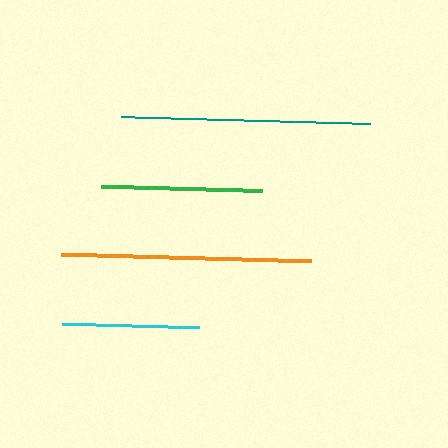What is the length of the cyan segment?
The cyan segment is approximately 137 pixels long.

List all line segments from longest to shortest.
From longest to shortest: orange, teal, green, cyan.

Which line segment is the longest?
The orange line is the longest at approximately 250 pixels.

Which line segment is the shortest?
The cyan line is the shortest at approximately 137 pixels.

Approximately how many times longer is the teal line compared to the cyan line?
The teal line is approximately 1.8 times the length of the cyan line.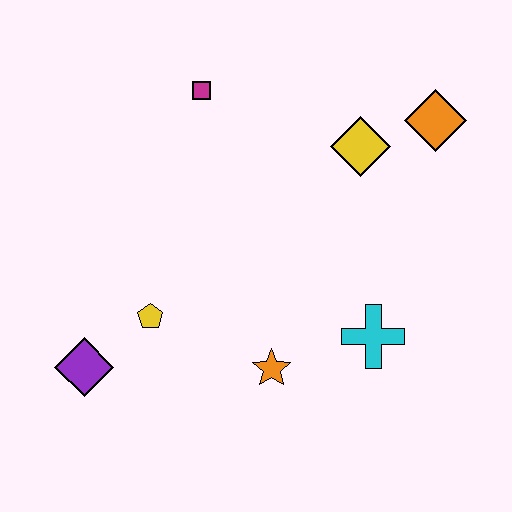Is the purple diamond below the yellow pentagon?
Yes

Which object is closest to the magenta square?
The yellow diamond is closest to the magenta square.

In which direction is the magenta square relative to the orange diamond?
The magenta square is to the left of the orange diamond.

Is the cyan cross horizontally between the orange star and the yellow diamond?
No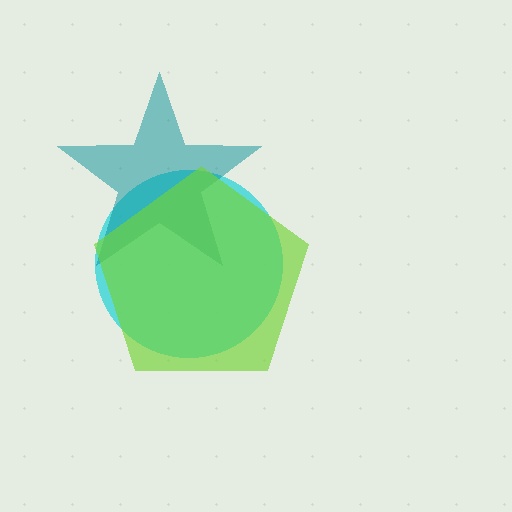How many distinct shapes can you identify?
There are 3 distinct shapes: a cyan circle, a teal star, a lime pentagon.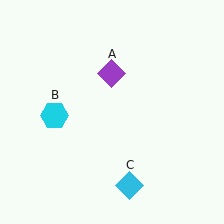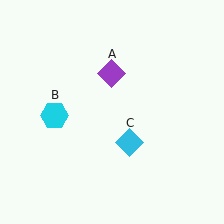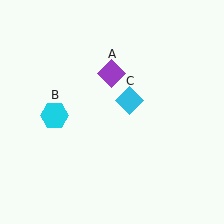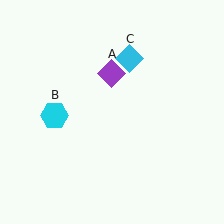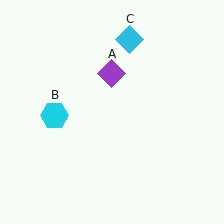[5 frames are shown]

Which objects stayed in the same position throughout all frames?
Purple diamond (object A) and cyan hexagon (object B) remained stationary.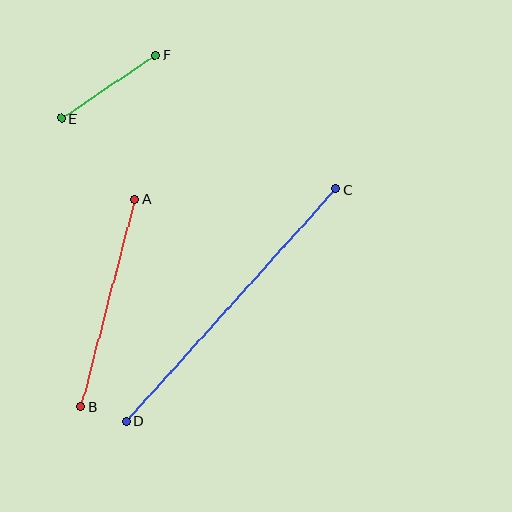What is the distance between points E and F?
The distance is approximately 113 pixels.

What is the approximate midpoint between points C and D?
The midpoint is at approximately (231, 305) pixels.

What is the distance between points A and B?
The distance is approximately 215 pixels.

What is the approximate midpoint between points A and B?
The midpoint is at approximately (108, 303) pixels.